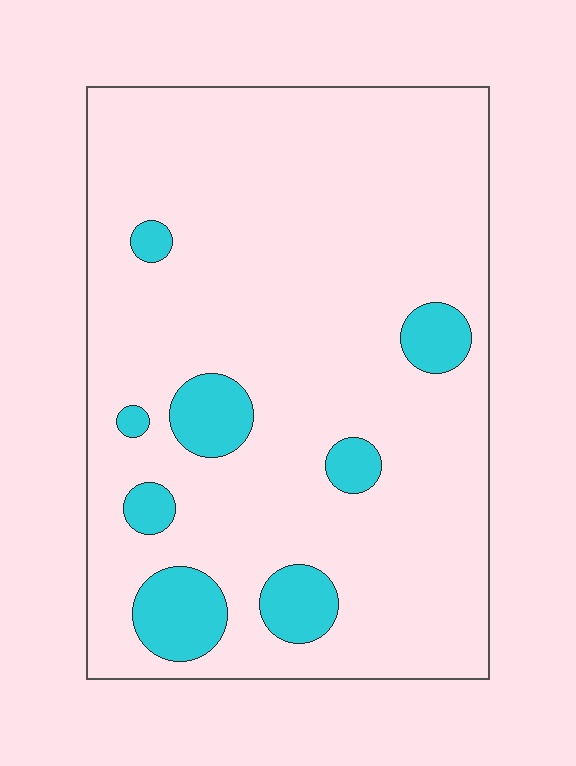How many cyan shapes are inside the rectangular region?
8.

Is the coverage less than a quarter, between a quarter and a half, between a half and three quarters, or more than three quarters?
Less than a quarter.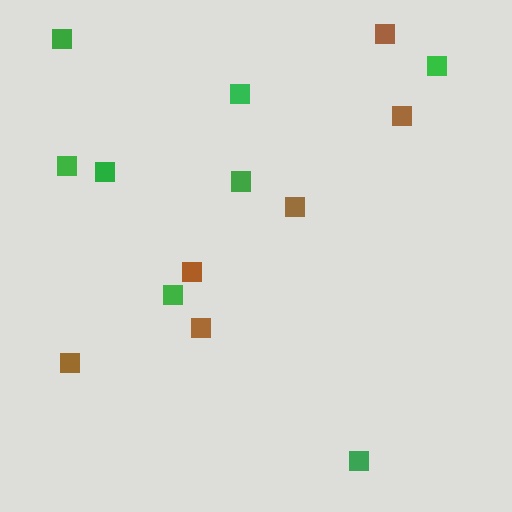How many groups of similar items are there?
There are 2 groups: one group of brown squares (6) and one group of green squares (8).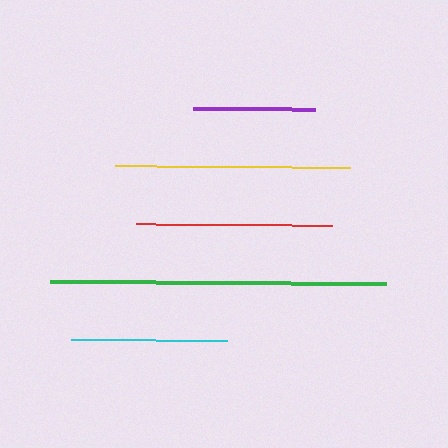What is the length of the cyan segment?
The cyan segment is approximately 156 pixels long.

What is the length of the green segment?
The green segment is approximately 336 pixels long.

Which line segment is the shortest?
The purple line is the shortest at approximately 122 pixels.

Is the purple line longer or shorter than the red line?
The red line is longer than the purple line.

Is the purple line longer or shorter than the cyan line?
The cyan line is longer than the purple line.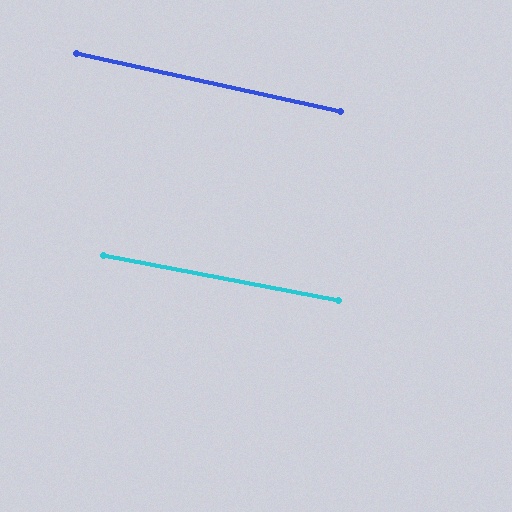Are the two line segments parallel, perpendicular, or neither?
Parallel — their directions differ by only 1.5°.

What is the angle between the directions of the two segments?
Approximately 2 degrees.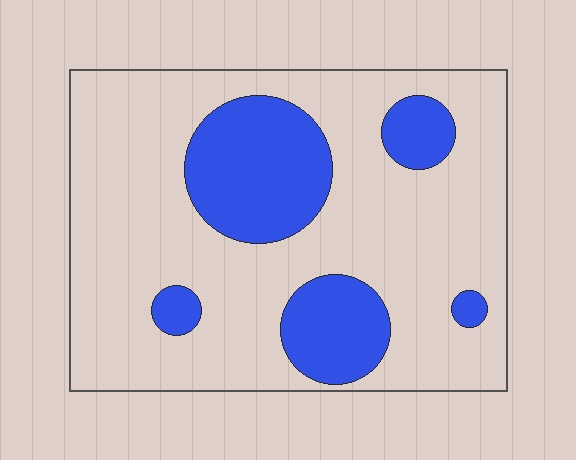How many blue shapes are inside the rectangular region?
5.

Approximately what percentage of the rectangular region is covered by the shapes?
Approximately 25%.